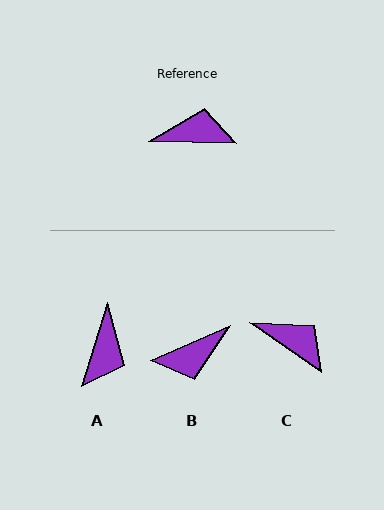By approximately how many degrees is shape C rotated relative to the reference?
Approximately 33 degrees clockwise.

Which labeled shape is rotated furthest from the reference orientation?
B, about 154 degrees away.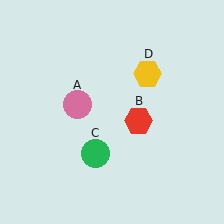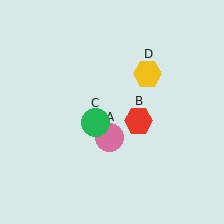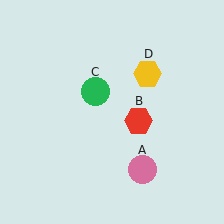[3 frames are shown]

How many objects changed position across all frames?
2 objects changed position: pink circle (object A), green circle (object C).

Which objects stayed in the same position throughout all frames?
Red hexagon (object B) and yellow hexagon (object D) remained stationary.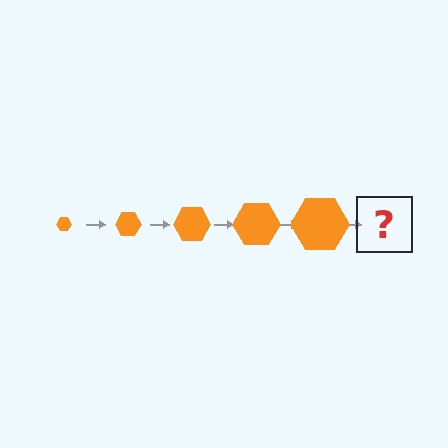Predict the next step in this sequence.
The next step is an orange hexagon, larger than the previous one.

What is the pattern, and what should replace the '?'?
The pattern is that the hexagon gets progressively larger each step. The '?' should be an orange hexagon, larger than the previous one.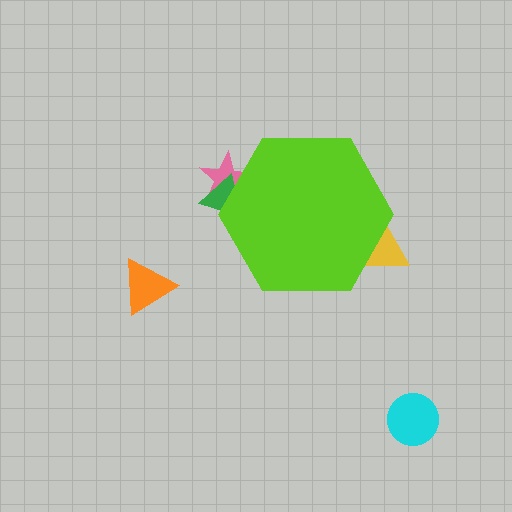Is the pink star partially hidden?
Yes, the pink star is partially hidden behind the lime hexagon.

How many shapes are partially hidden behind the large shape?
3 shapes are partially hidden.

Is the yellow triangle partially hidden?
Yes, the yellow triangle is partially hidden behind the lime hexagon.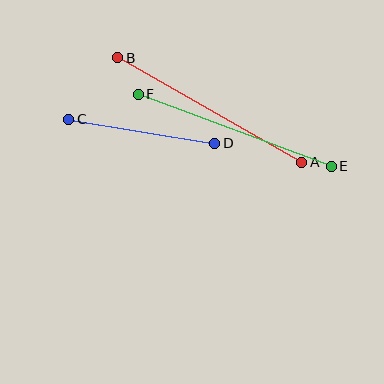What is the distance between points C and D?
The distance is approximately 148 pixels.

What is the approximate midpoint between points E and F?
The midpoint is at approximately (235, 130) pixels.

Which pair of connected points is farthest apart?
Points A and B are farthest apart.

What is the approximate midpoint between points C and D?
The midpoint is at approximately (142, 131) pixels.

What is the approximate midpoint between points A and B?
The midpoint is at approximately (210, 110) pixels.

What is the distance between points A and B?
The distance is approximately 212 pixels.